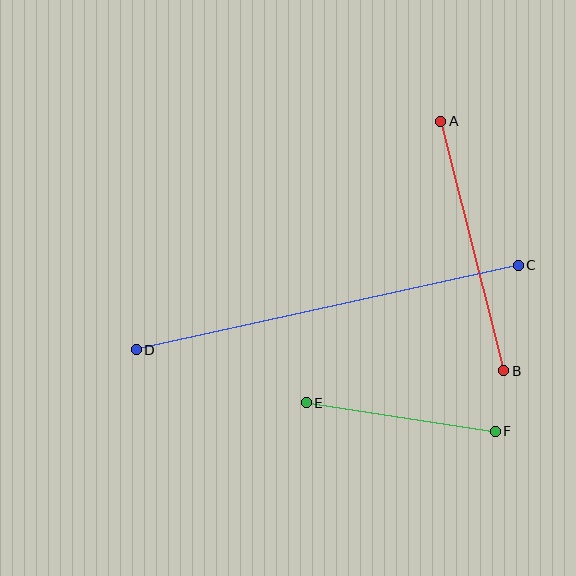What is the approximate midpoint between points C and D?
The midpoint is at approximately (327, 307) pixels.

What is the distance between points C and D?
The distance is approximately 391 pixels.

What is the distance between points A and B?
The distance is approximately 257 pixels.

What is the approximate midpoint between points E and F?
The midpoint is at approximately (401, 417) pixels.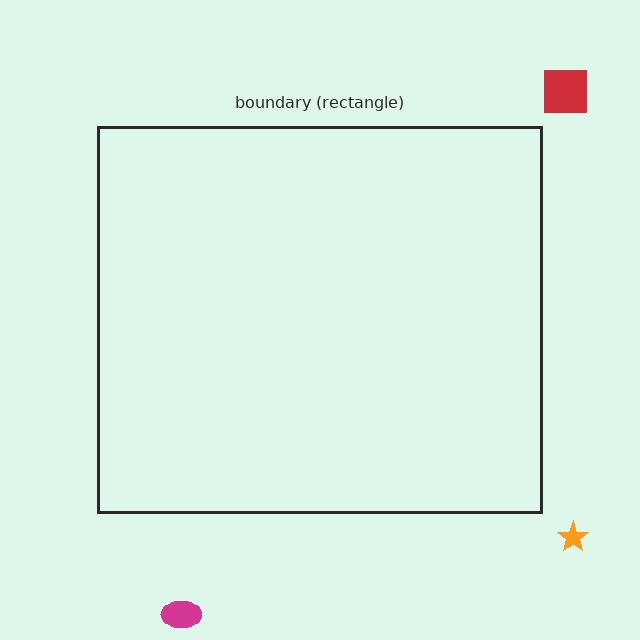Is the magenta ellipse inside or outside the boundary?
Outside.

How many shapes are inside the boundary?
0 inside, 3 outside.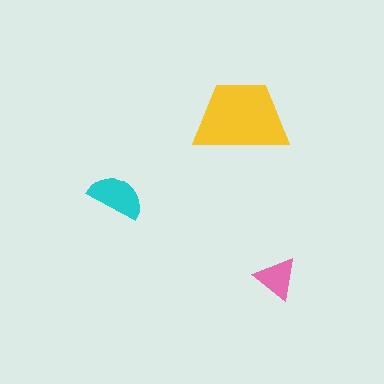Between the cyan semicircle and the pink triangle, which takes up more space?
The cyan semicircle.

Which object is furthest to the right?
The pink triangle is rightmost.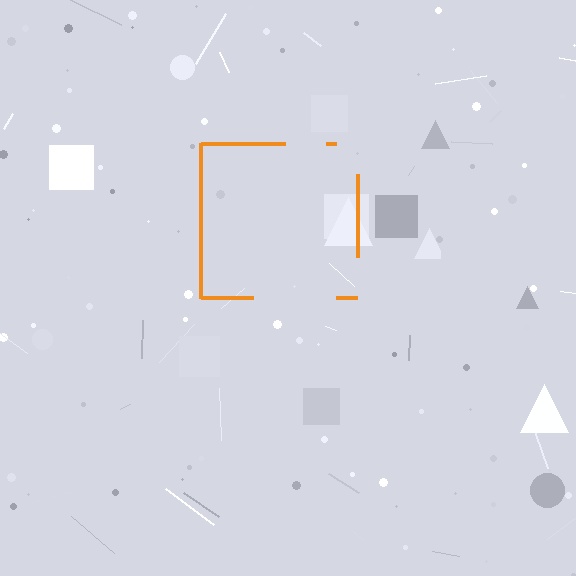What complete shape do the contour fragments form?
The contour fragments form a square.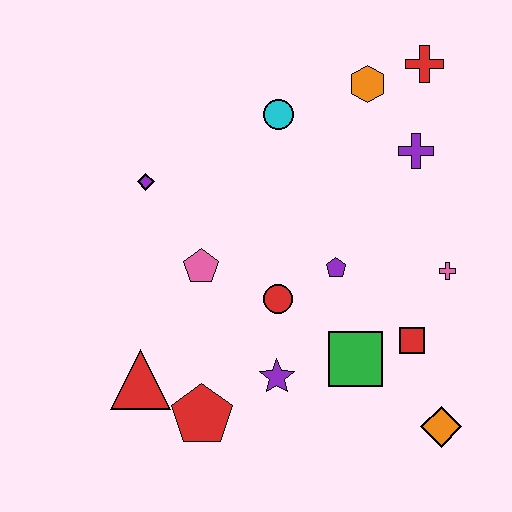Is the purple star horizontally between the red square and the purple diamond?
Yes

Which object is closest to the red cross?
The orange hexagon is closest to the red cross.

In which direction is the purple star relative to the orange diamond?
The purple star is to the left of the orange diamond.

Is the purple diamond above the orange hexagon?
No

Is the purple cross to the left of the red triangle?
No